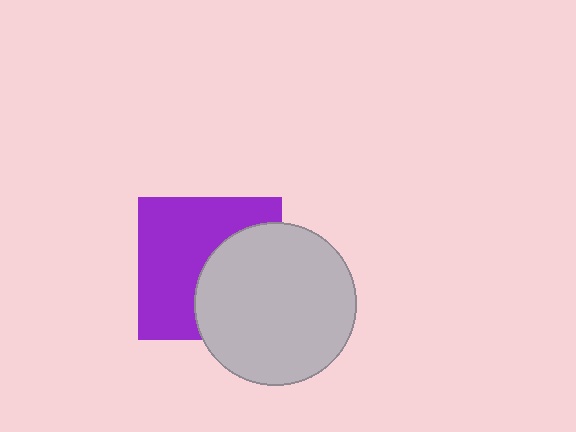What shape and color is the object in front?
The object in front is a light gray circle.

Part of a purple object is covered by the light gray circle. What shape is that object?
It is a square.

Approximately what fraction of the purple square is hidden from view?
Roughly 43% of the purple square is hidden behind the light gray circle.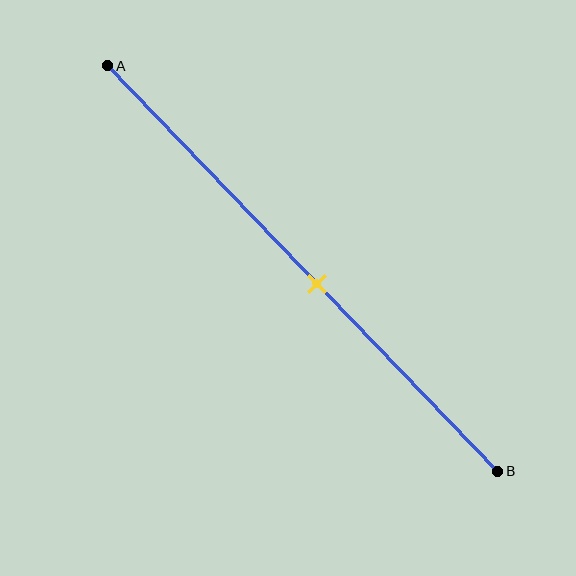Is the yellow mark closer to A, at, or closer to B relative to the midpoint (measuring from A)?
The yellow mark is closer to point B than the midpoint of segment AB.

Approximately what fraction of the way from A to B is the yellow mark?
The yellow mark is approximately 55% of the way from A to B.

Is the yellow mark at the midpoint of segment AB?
No, the mark is at about 55% from A, not at the 50% midpoint.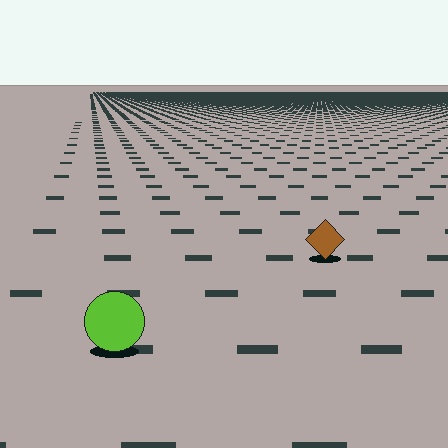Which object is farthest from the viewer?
The brown diamond is farthest from the viewer. It appears smaller and the ground texture around it is denser.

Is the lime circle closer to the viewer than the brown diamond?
Yes. The lime circle is closer — you can tell from the texture gradient: the ground texture is coarser near it.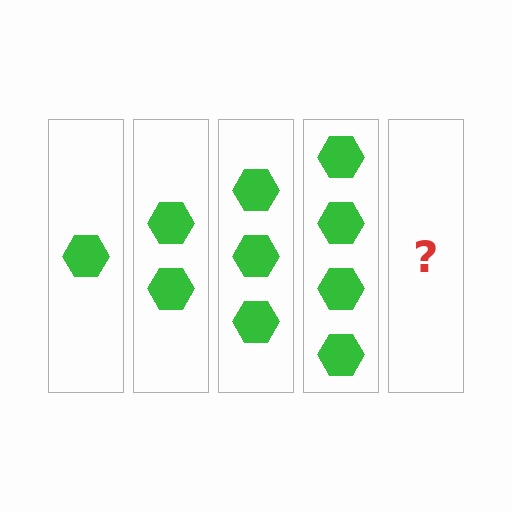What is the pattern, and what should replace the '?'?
The pattern is that each step adds one more hexagon. The '?' should be 5 hexagons.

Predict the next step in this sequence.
The next step is 5 hexagons.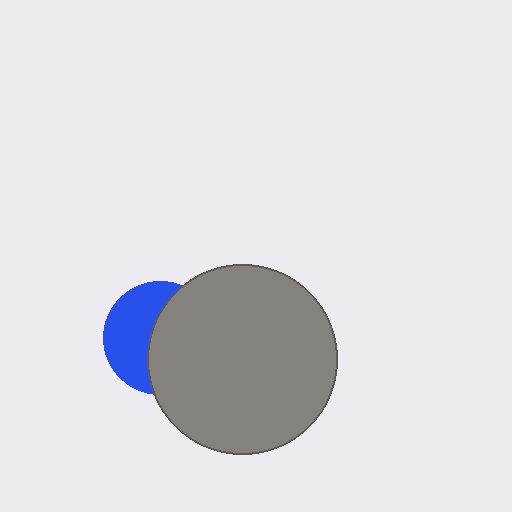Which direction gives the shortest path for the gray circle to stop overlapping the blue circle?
Moving right gives the shortest separation.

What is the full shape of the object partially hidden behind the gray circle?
The partially hidden object is a blue circle.